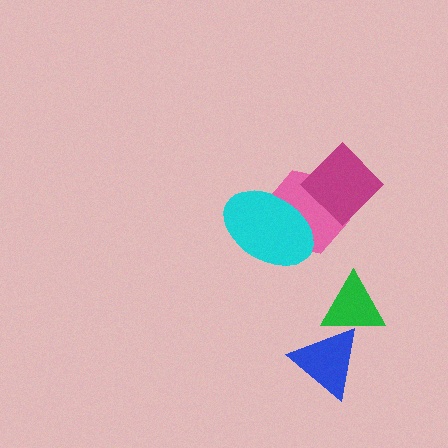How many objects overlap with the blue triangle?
1 object overlaps with the blue triangle.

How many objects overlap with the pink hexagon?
2 objects overlap with the pink hexagon.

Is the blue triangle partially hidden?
No, no other shape covers it.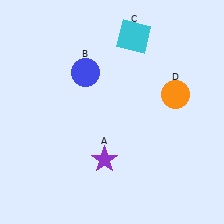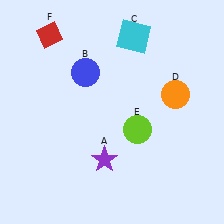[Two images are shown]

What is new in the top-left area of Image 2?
A red diamond (F) was added in the top-left area of Image 2.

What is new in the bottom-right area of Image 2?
A lime circle (E) was added in the bottom-right area of Image 2.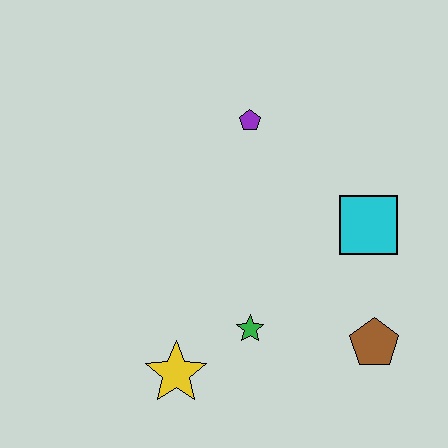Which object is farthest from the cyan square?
The yellow star is farthest from the cyan square.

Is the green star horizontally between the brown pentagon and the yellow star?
Yes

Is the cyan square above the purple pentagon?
No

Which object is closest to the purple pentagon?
The cyan square is closest to the purple pentagon.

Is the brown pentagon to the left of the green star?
No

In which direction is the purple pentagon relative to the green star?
The purple pentagon is above the green star.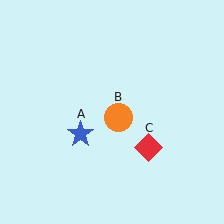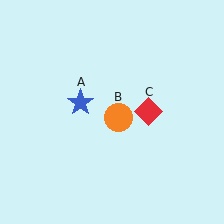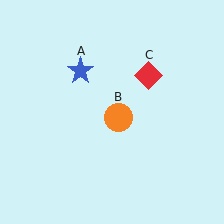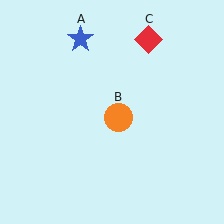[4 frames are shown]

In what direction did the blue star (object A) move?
The blue star (object A) moved up.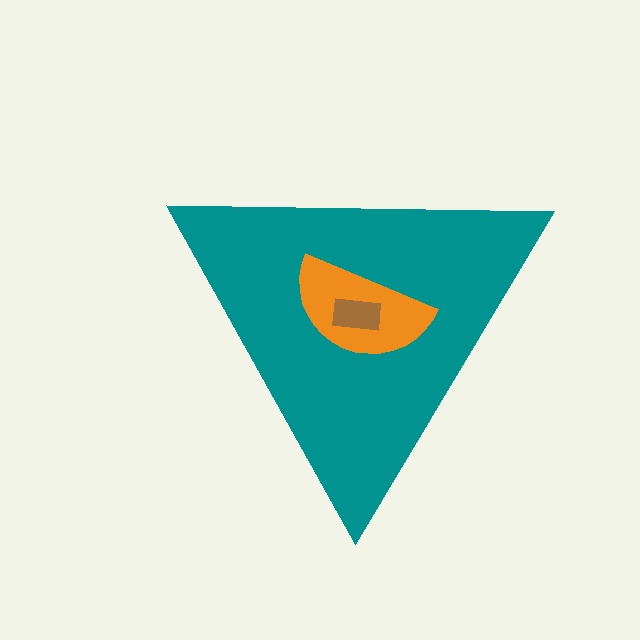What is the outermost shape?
The teal triangle.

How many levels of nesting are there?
3.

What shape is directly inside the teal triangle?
The orange semicircle.